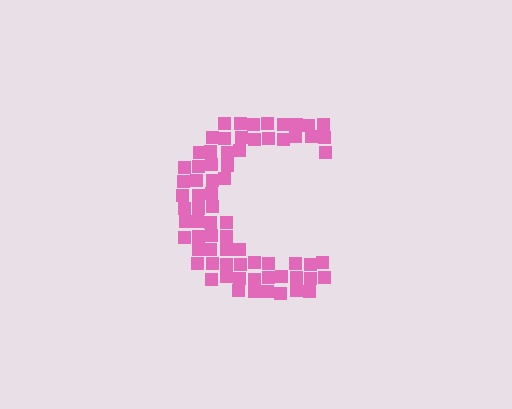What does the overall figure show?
The overall figure shows the letter C.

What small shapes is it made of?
It is made of small squares.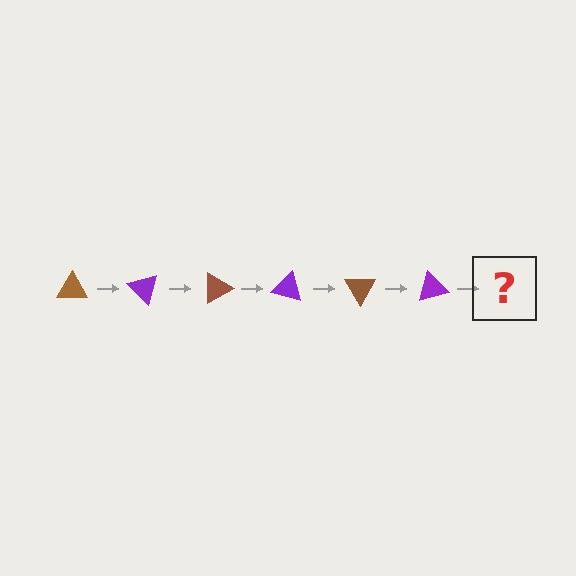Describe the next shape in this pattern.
It should be a brown triangle, rotated 270 degrees from the start.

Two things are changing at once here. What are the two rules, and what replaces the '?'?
The two rules are that it rotates 45 degrees each step and the color cycles through brown and purple. The '?' should be a brown triangle, rotated 270 degrees from the start.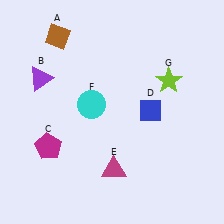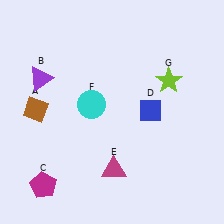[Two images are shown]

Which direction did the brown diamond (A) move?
The brown diamond (A) moved down.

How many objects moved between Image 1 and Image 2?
2 objects moved between the two images.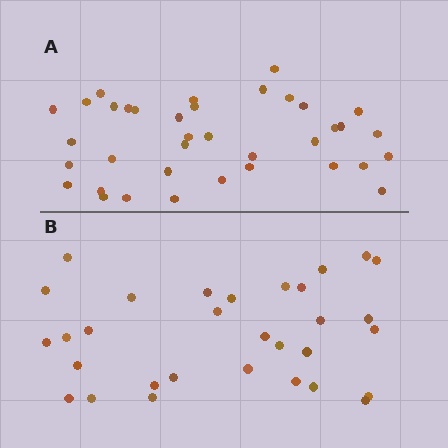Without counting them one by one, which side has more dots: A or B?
Region A (the top region) has more dots.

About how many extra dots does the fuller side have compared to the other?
Region A has about 6 more dots than region B.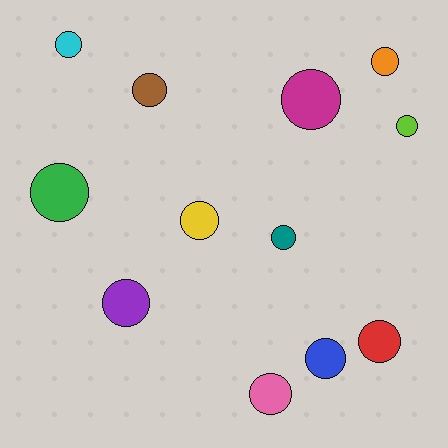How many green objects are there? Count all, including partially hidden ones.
There is 1 green object.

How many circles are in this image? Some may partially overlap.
There are 12 circles.